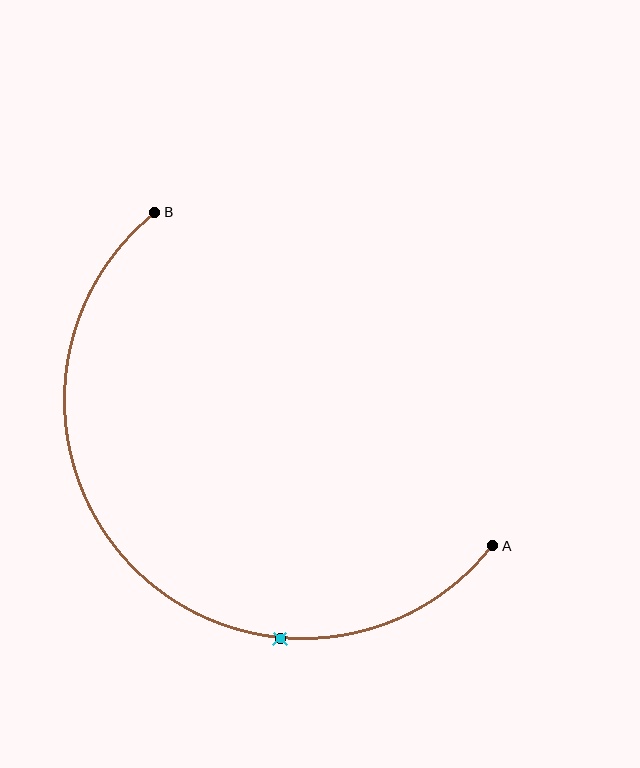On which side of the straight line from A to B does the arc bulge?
The arc bulges below and to the left of the straight line connecting A and B.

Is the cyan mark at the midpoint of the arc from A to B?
No. The cyan mark lies on the arc but is closer to endpoint A. The arc midpoint would be at the point on the curve equidistant along the arc from both A and B.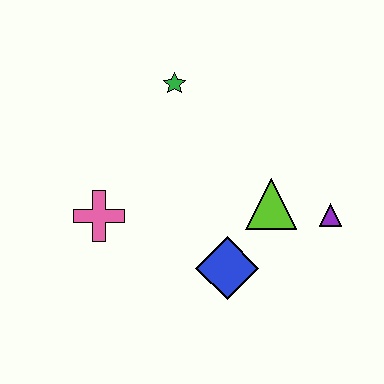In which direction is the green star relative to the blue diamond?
The green star is above the blue diamond.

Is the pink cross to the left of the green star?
Yes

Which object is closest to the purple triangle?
The lime triangle is closest to the purple triangle.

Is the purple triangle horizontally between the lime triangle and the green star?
No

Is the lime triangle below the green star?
Yes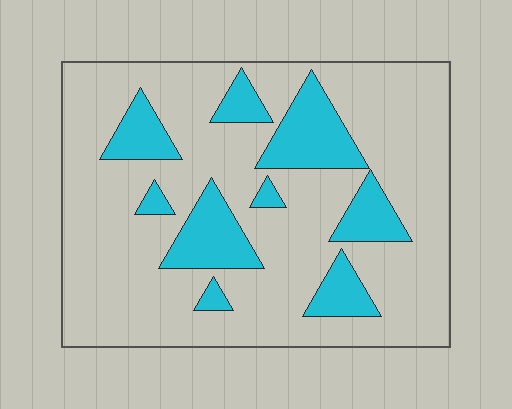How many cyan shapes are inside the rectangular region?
9.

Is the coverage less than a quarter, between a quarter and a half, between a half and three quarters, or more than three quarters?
Less than a quarter.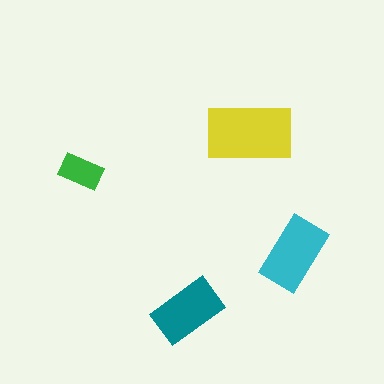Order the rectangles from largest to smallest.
the yellow one, the cyan one, the teal one, the green one.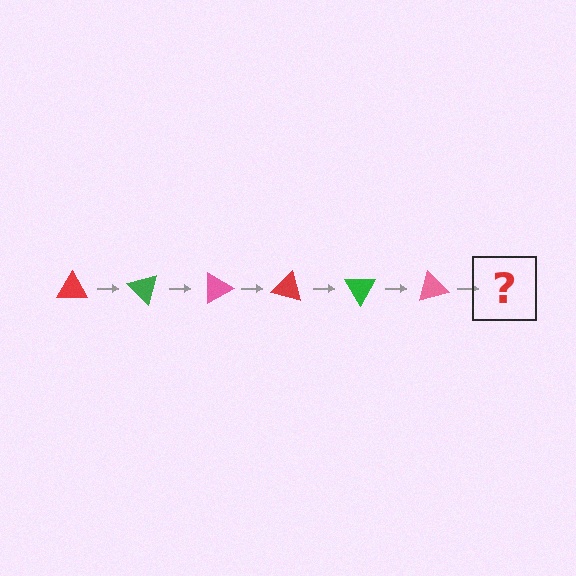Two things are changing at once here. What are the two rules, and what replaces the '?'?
The two rules are that it rotates 45 degrees each step and the color cycles through red, green, and pink. The '?' should be a red triangle, rotated 270 degrees from the start.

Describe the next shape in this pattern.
It should be a red triangle, rotated 270 degrees from the start.